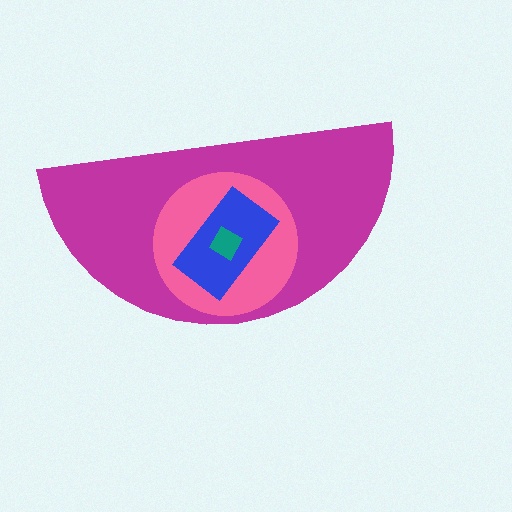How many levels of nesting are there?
4.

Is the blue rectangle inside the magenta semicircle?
Yes.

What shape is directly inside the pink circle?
The blue rectangle.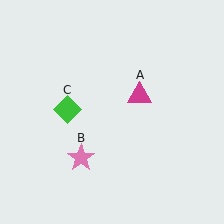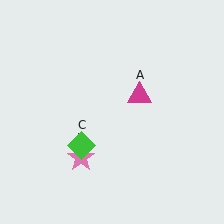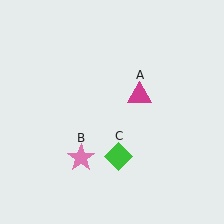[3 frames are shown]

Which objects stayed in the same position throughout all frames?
Magenta triangle (object A) and pink star (object B) remained stationary.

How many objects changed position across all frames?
1 object changed position: green diamond (object C).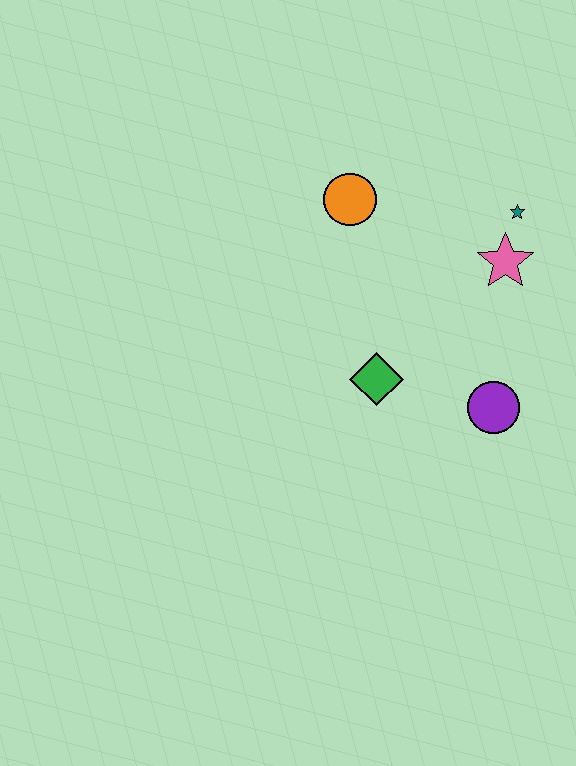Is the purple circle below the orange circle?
Yes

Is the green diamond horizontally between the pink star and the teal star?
No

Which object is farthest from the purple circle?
The orange circle is farthest from the purple circle.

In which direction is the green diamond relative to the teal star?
The green diamond is below the teal star.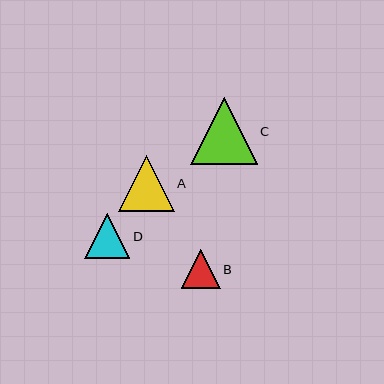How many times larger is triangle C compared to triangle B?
Triangle C is approximately 1.7 times the size of triangle B.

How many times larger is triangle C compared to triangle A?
Triangle C is approximately 1.2 times the size of triangle A.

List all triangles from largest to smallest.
From largest to smallest: C, A, D, B.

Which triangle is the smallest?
Triangle B is the smallest with a size of approximately 39 pixels.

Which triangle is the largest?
Triangle C is the largest with a size of approximately 67 pixels.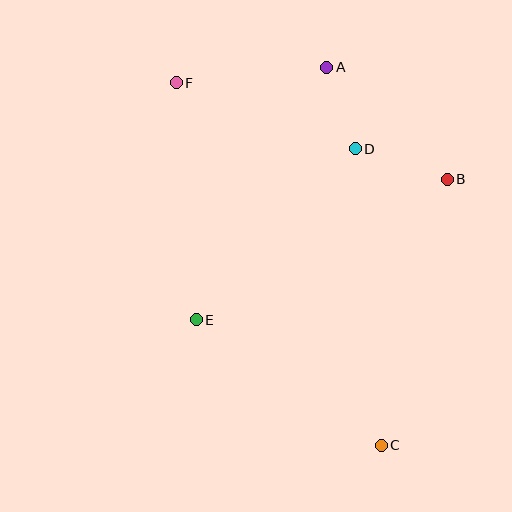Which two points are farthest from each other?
Points C and F are farthest from each other.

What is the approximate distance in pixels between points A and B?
The distance between A and B is approximately 164 pixels.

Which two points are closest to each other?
Points A and D are closest to each other.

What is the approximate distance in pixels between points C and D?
The distance between C and D is approximately 298 pixels.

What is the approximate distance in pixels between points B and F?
The distance between B and F is approximately 288 pixels.